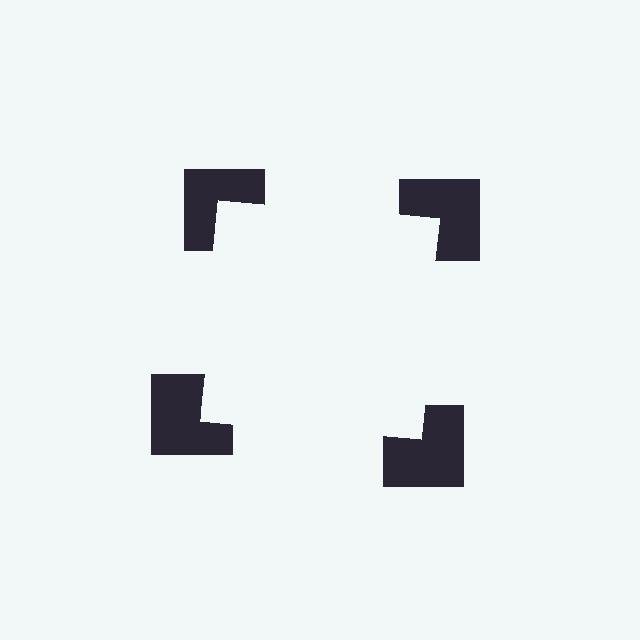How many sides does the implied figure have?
4 sides.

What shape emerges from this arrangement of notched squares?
An illusory square — its edges are inferred from the aligned wedge cuts in the notched squares, not physically drawn.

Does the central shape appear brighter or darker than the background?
It typically appears slightly brighter than the background, even though no actual brightness change is drawn.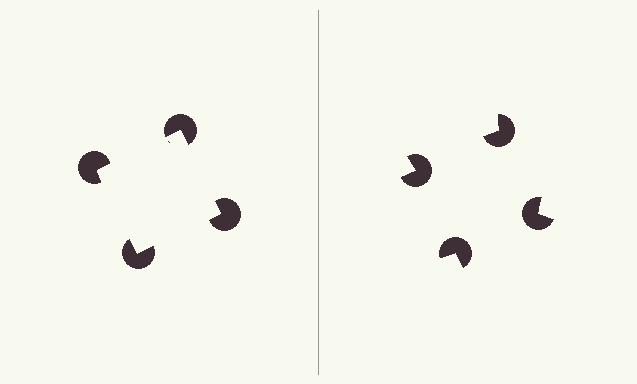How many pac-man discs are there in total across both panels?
8 — 4 on each side.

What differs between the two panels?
The pac-man discs are positioned identically on both sides; only the wedge orientations differ. On the left they align to a square; on the right they are misaligned.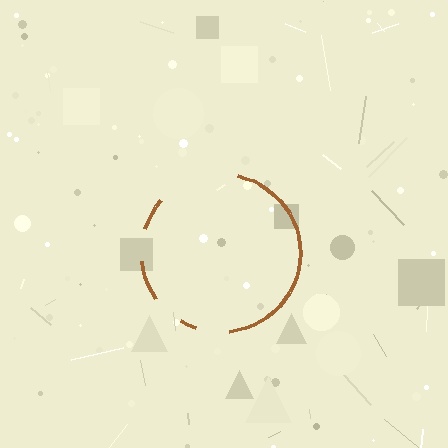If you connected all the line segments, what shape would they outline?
They would outline a circle.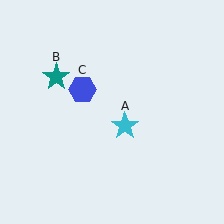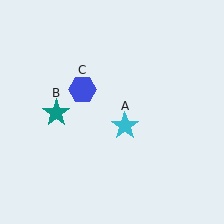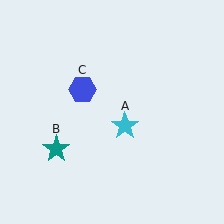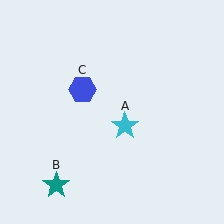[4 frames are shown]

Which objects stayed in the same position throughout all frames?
Cyan star (object A) and blue hexagon (object C) remained stationary.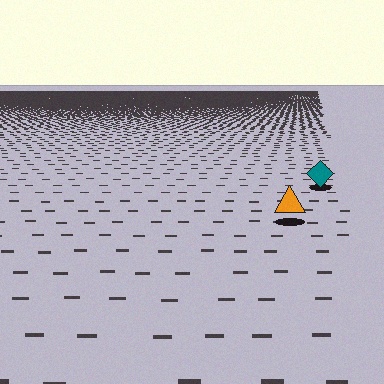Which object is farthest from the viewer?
The teal diamond is farthest from the viewer. It appears smaller and the ground texture around it is denser.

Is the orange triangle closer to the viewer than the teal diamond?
Yes. The orange triangle is closer — you can tell from the texture gradient: the ground texture is coarser near it.